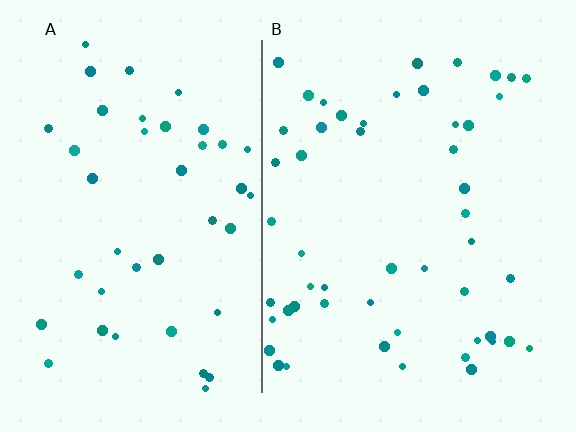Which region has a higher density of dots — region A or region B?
B (the right).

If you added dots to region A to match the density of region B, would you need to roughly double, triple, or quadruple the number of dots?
Approximately double.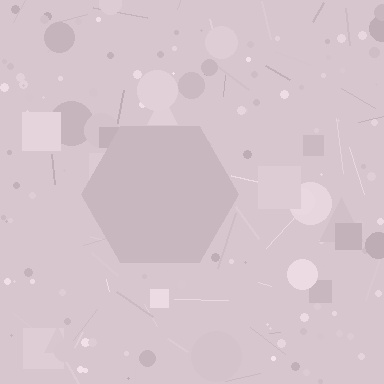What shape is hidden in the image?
A hexagon is hidden in the image.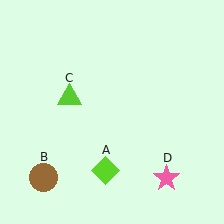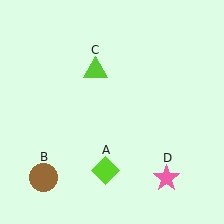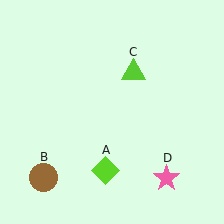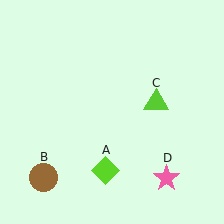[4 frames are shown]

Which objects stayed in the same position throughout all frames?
Lime diamond (object A) and brown circle (object B) and pink star (object D) remained stationary.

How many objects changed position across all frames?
1 object changed position: lime triangle (object C).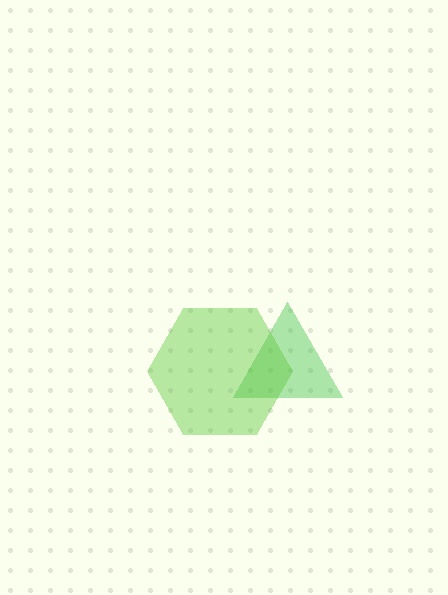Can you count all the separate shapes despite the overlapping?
Yes, there are 2 separate shapes.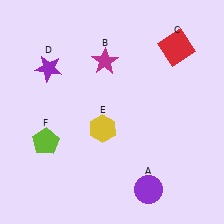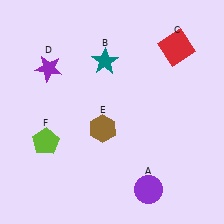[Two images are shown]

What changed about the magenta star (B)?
In Image 1, B is magenta. In Image 2, it changed to teal.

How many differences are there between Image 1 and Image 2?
There are 2 differences between the two images.